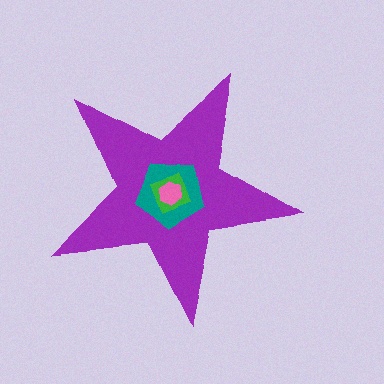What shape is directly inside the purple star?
The teal pentagon.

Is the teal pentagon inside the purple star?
Yes.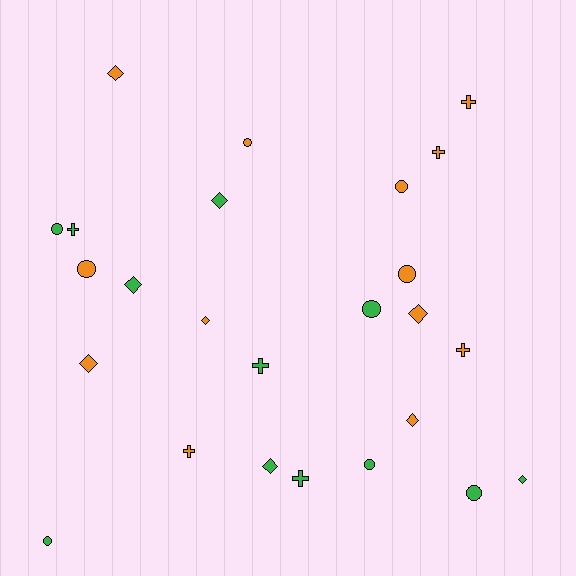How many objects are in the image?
There are 25 objects.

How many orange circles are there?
There are 4 orange circles.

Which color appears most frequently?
Orange, with 13 objects.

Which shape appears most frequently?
Diamond, with 9 objects.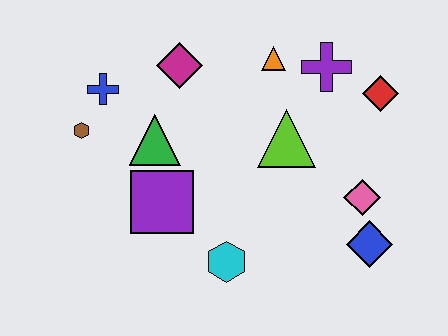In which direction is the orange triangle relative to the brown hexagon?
The orange triangle is to the right of the brown hexagon.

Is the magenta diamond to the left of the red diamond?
Yes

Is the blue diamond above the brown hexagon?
No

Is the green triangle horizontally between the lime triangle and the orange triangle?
No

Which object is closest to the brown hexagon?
The blue cross is closest to the brown hexagon.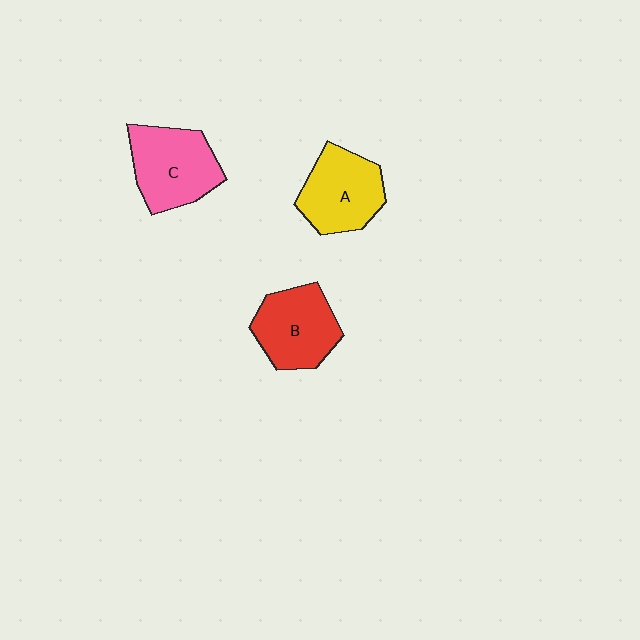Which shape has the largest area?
Shape C (pink).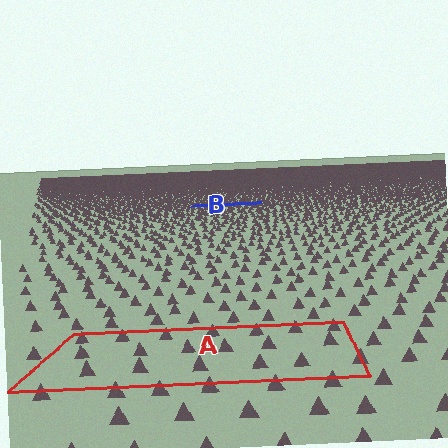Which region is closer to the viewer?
Region A is closer. The texture elements there are larger and more spread out.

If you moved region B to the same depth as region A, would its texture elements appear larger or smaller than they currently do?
They would appear larger. At a closer depth, the same texture elements are projected at a bigger on-screen size.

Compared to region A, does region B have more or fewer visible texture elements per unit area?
Region B has more texture elements per unit area — they are packed more densely because it is farther away.